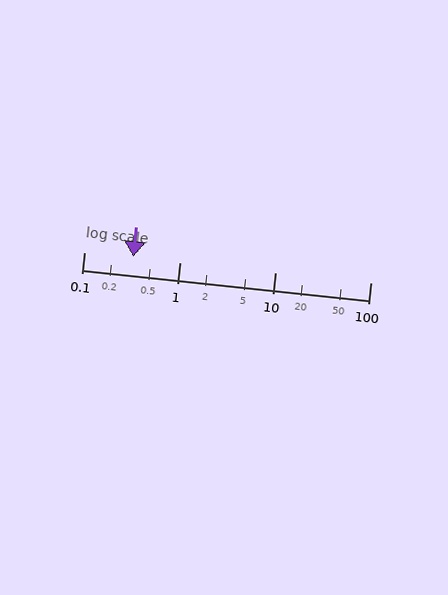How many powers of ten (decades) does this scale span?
The scale spans 3 decades, from 0.1 to 100.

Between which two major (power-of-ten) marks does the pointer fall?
The pointer is between 0.1 and 1.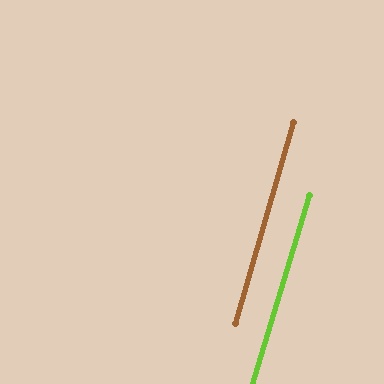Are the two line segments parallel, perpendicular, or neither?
Parallel — their directions differ by only 0.7°.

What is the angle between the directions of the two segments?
Approximately 1 degree.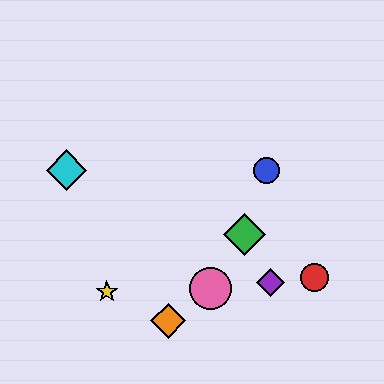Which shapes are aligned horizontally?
The blue circle, the cyan diamond are aligned horizontally.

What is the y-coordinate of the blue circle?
The blue circle is at y≈170.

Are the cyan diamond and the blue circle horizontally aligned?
Yes, both are at y≈170.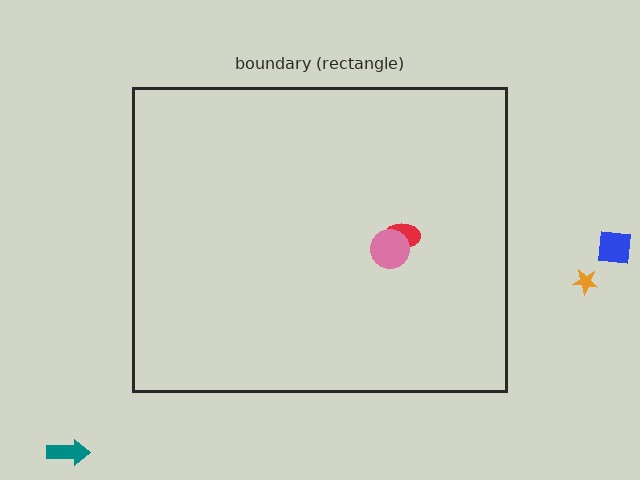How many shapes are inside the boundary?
2 inside, 3 outside.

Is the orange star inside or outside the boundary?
Outside.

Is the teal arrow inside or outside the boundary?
Outside.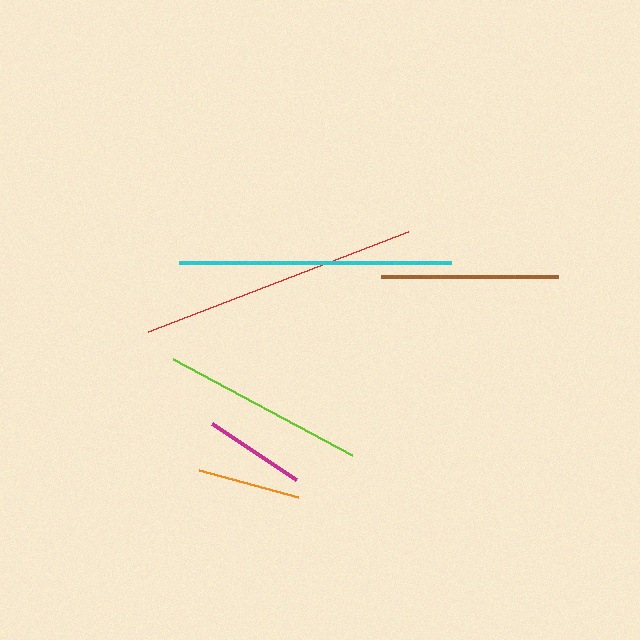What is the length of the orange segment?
The orange segment is approximately 103 pixels long.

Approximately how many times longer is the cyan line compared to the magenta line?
The cyan line is approximately 2.7 times the length of the magenta line.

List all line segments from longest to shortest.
From longest to shortest: red, cyan, lime, brown, orange, magenta.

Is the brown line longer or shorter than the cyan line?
The cyan line is longer than the brown line.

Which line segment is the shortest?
The magenta line is the shortest at approximately 101 pixels.